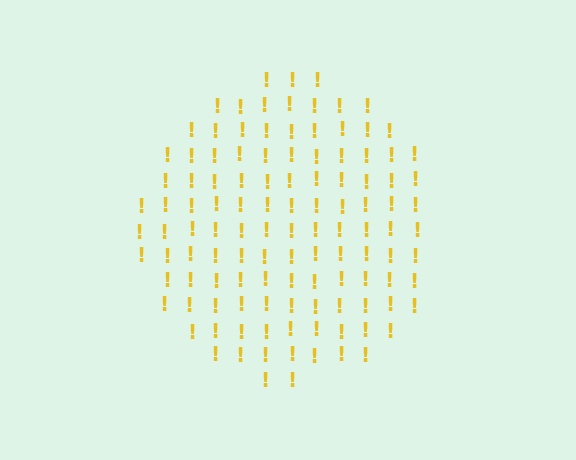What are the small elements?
The small elements are exclamation marks.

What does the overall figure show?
The overall figure shows a circle.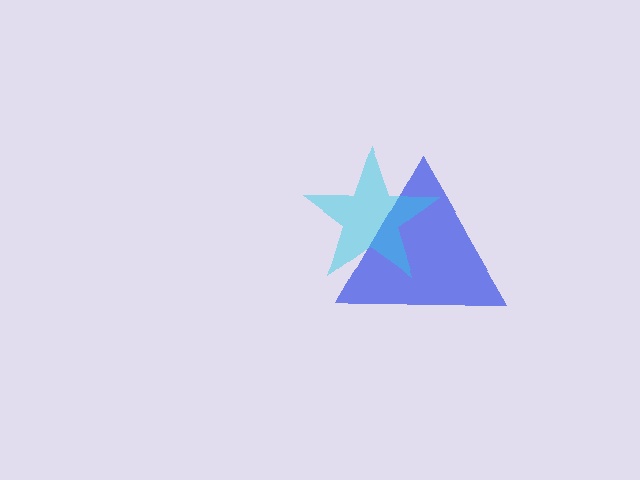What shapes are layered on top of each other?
The layered shapes are: a blue triangle, a cyan star.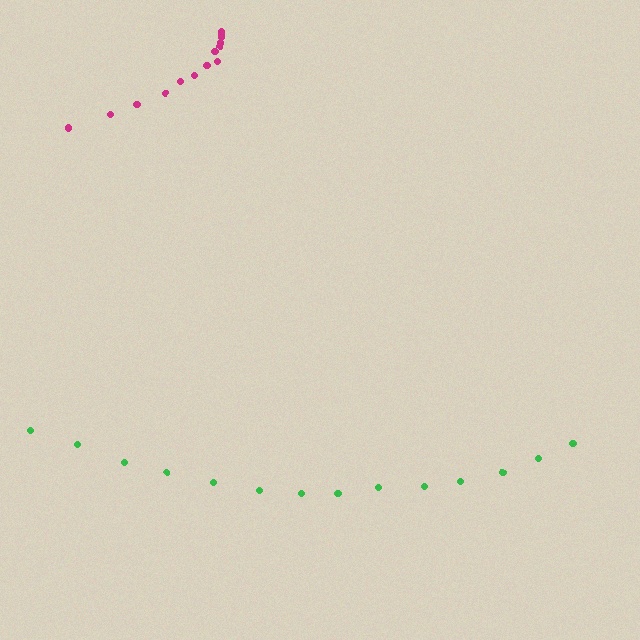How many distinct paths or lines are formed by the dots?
There are 2 distinct paths.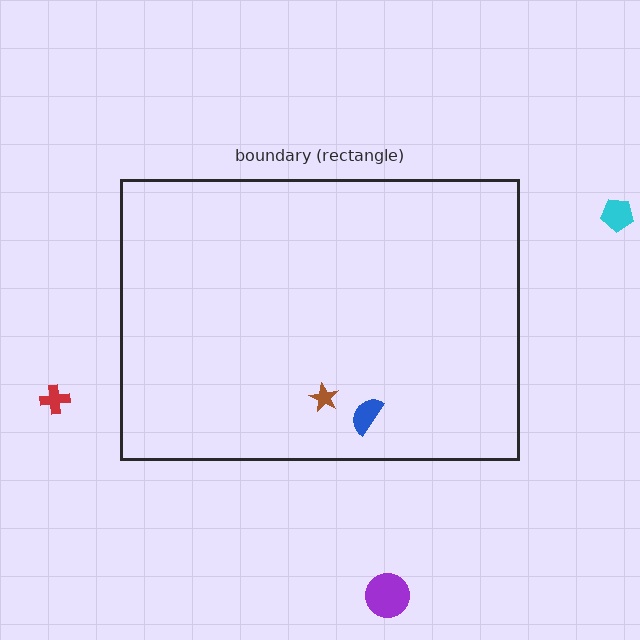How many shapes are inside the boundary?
2 inside, 3 outside.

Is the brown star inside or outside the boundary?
Inside.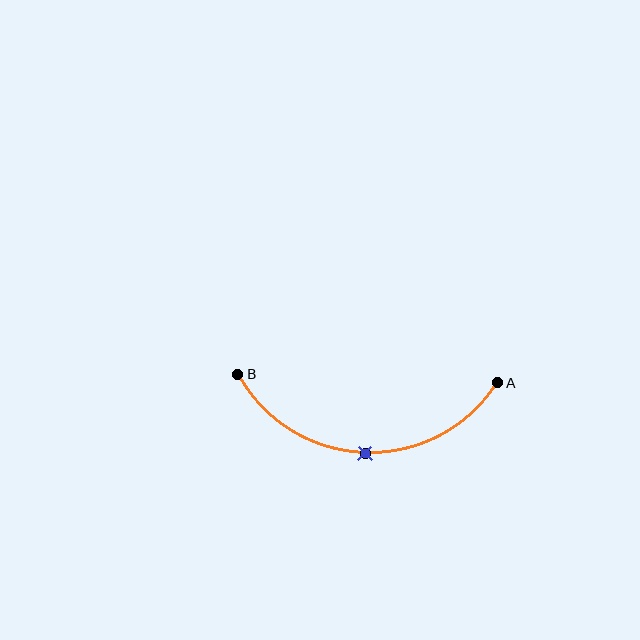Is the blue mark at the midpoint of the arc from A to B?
Yes. The blue mark lies on the arc at equal arc-length from both A and B — it is the arc midpoint.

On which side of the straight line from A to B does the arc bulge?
The arc bulges below the straight line connecting A and B.